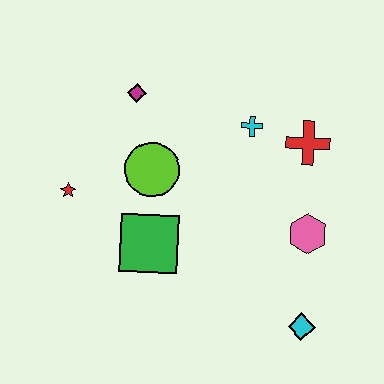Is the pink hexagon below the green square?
No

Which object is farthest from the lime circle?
The cyan diamond is farthest from the lime circle.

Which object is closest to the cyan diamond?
The pink hexagon is closest to the cyan diamond.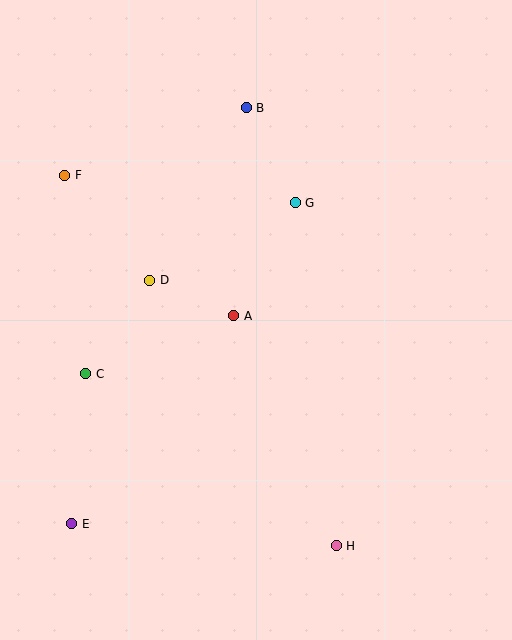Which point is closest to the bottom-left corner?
Point E is closest to the bottom-left corner.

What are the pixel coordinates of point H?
Point H is at (336, 546).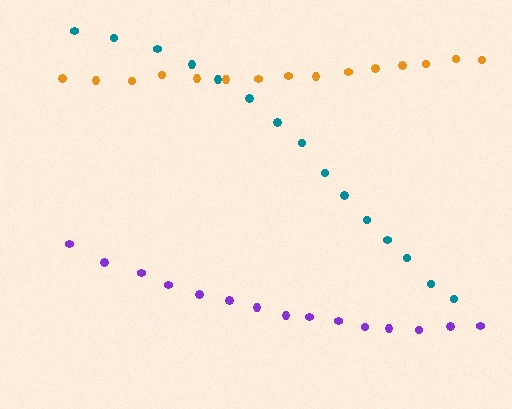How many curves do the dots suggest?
There are 3 distinct paths.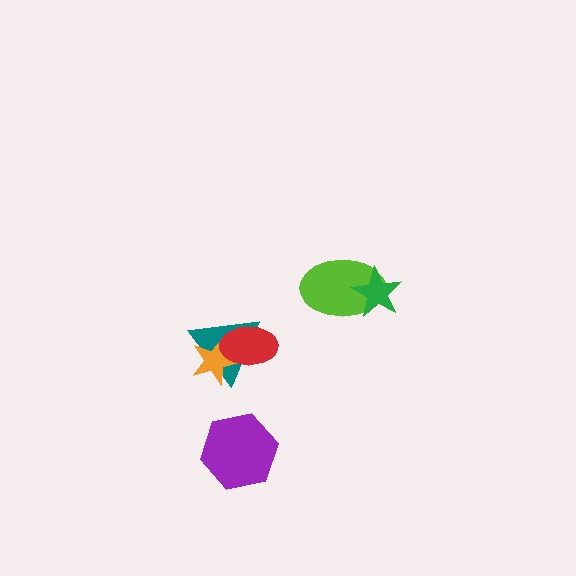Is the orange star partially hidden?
Yes, it is partially covered by another shape.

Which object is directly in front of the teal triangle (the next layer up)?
The orange star is directly in front of the teal triangle.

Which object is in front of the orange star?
The red ellipse is in front of the orange star.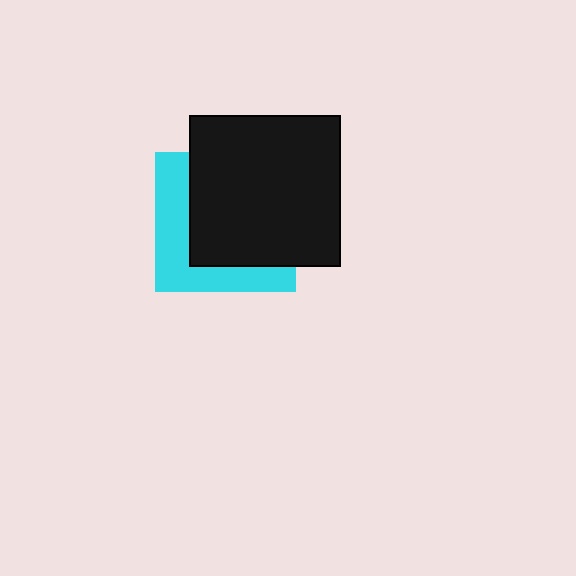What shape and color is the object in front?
The object in front is a black square.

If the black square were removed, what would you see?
You would see the complete cyan square.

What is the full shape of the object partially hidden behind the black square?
The partially hidden object is a cyan square.